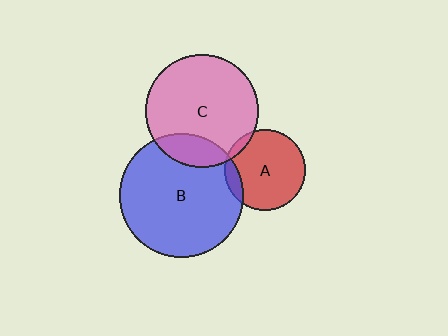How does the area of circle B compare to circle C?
Approximately 1.2 times.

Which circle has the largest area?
Circle B (blue).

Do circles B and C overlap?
Yes.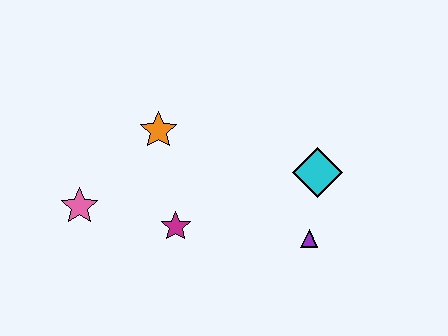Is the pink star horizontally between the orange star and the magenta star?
No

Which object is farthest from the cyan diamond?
The pink star is farthest from the cyan diamond.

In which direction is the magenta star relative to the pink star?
The magenta star is to the right of the pink star.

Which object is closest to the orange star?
The magenta star is closest to the orange star.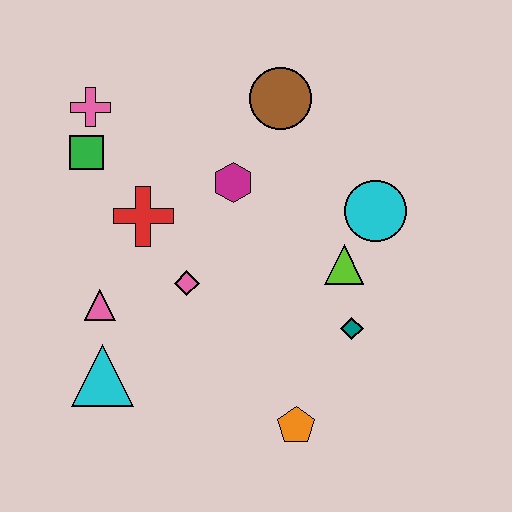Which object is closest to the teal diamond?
The lime triangle is closest to the teal diamond.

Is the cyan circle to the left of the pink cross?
No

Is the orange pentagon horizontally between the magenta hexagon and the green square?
No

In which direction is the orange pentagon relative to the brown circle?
The orange pentagon is below the brown circle.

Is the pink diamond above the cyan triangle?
Yes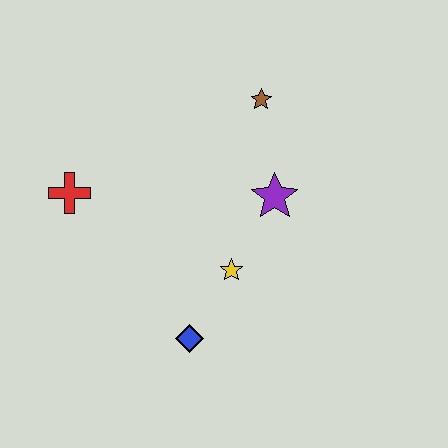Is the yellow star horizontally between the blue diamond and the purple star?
Yes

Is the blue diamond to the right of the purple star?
No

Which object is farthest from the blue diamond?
The brown star is farthest from the blue diamond.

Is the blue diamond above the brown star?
No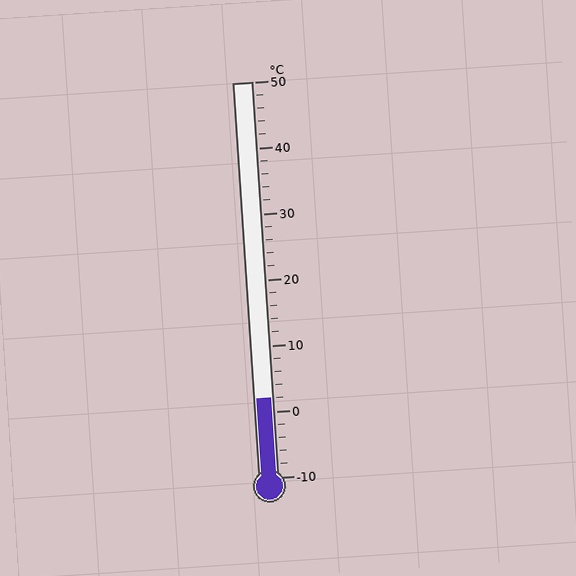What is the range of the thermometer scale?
The thermometer scale ranges from -10°C to 50°C.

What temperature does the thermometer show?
The thermometer shows approximately 2°C.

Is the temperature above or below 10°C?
The temperature is below 10°C.